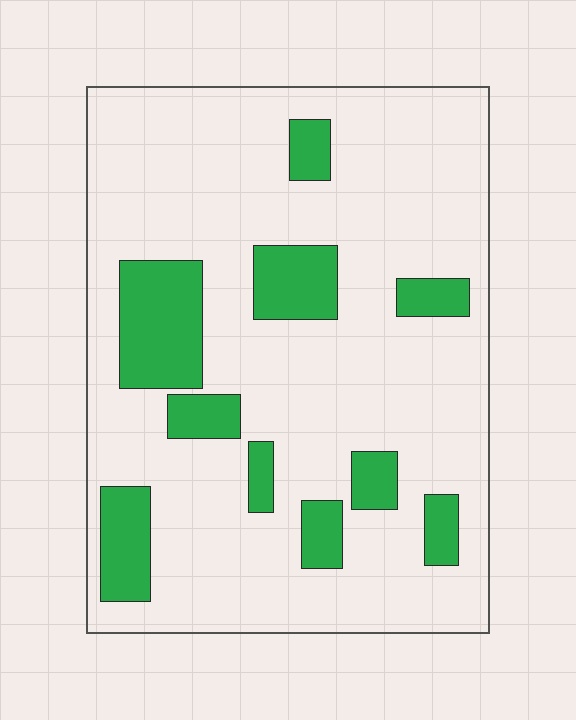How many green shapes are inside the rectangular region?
10.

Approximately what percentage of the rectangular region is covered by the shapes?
Approximately 20%.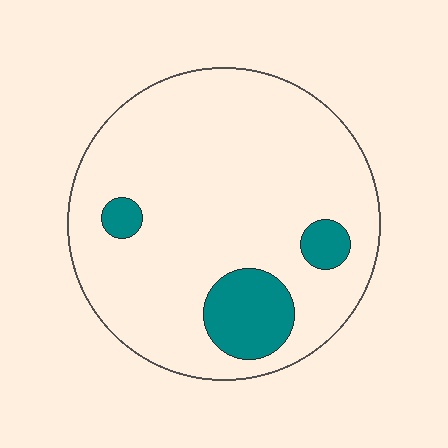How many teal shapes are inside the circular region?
3.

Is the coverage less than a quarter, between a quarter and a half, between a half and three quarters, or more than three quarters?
Less than a quarter.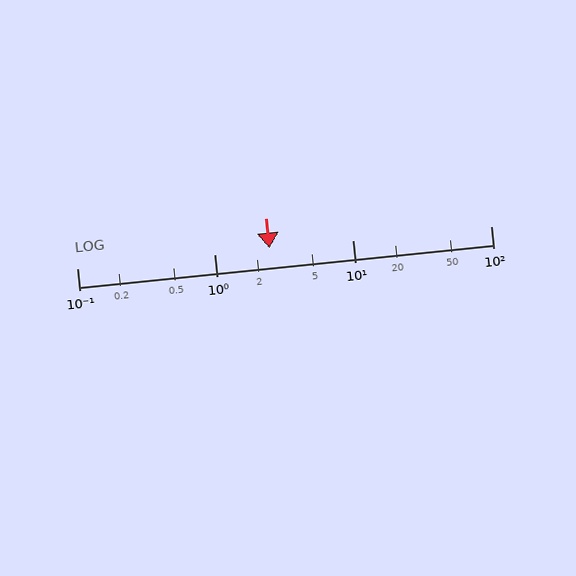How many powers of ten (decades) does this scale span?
The scale spans 3 decades, from 0.1 to 100.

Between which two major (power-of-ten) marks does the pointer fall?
The pointer is between 1 and 10.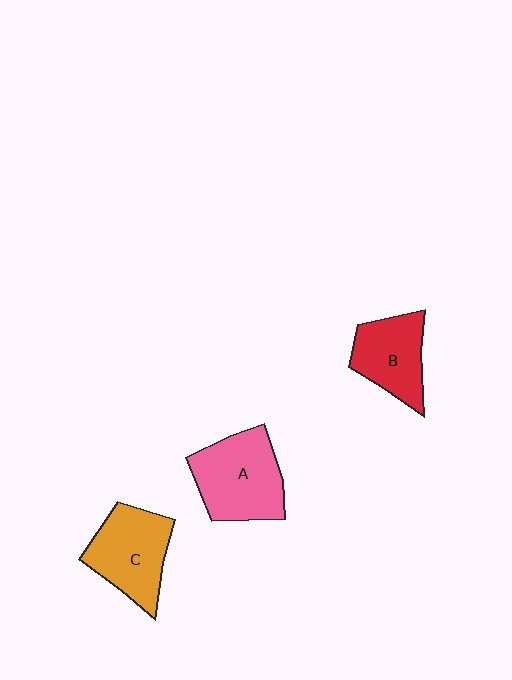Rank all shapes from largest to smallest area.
From largest to smallest: A (pink), C (orange), B (red).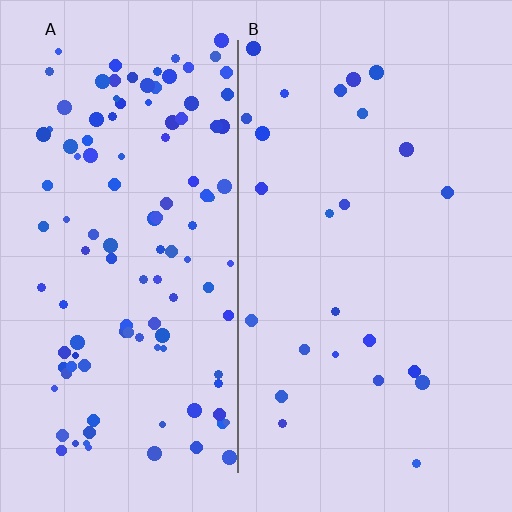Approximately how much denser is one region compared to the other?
Approximately 4.7× — region A over region B.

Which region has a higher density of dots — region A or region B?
A (the left).